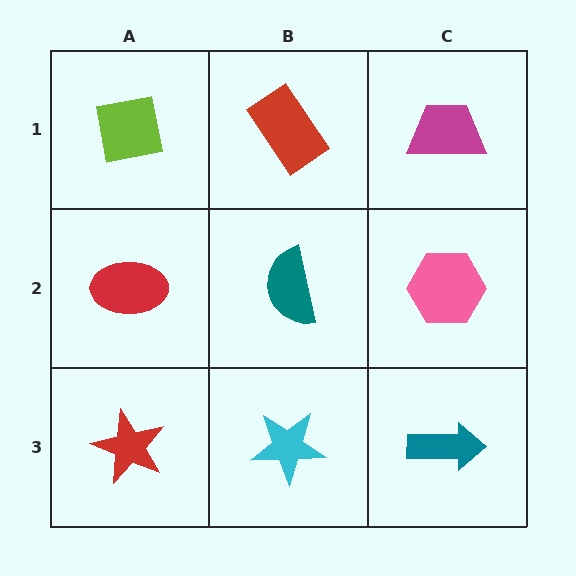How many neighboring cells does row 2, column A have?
3.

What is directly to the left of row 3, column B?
A red star.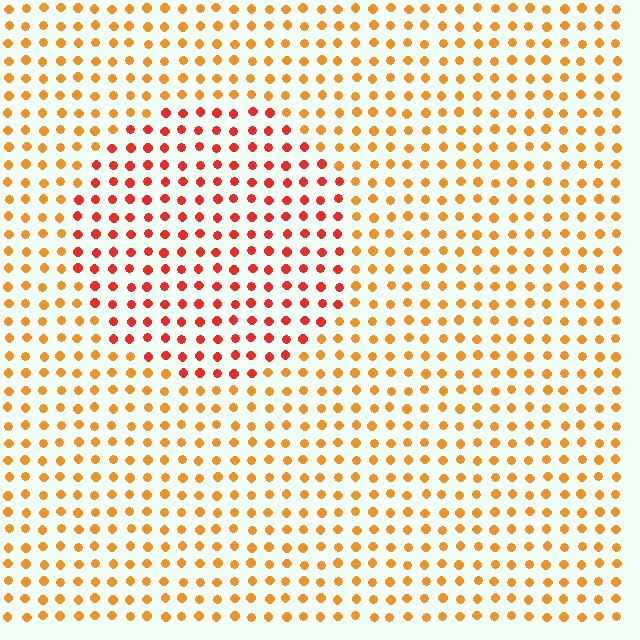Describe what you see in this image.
The image is filled with small orange elements in a uniform arrangement. A circle-shaped region is visible where the elements are tinted to a slightly different hue, forming a subtle color boundary.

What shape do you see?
I see a circle.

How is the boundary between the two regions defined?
The boundary is defined purely by a slight shift in hue (about 32 degrees). Spacing, size, and orientation are identical on both sides.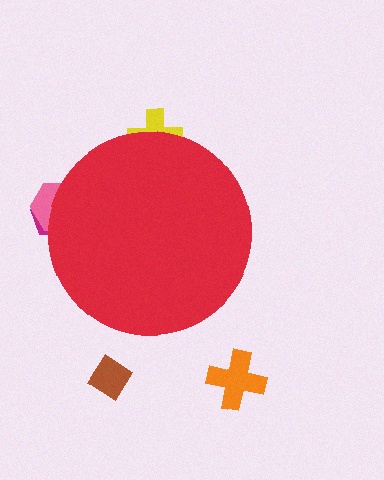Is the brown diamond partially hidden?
No, the brown diamond is fully visible.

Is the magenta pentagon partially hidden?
Yes, the magenta pentagon is partially hidden behind the red circle.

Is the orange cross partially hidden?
No, the orange cross is fully visible.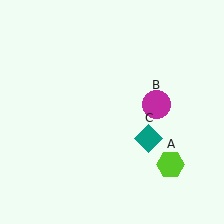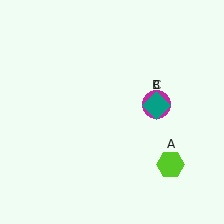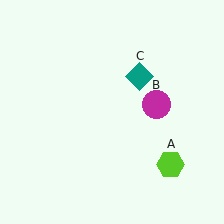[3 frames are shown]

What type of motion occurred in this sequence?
The teal diamond (object C) rotated counterclockwise around the center of the scene.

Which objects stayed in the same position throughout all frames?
Lime hexagon (object A) and magenta circle (object B) remained stationary.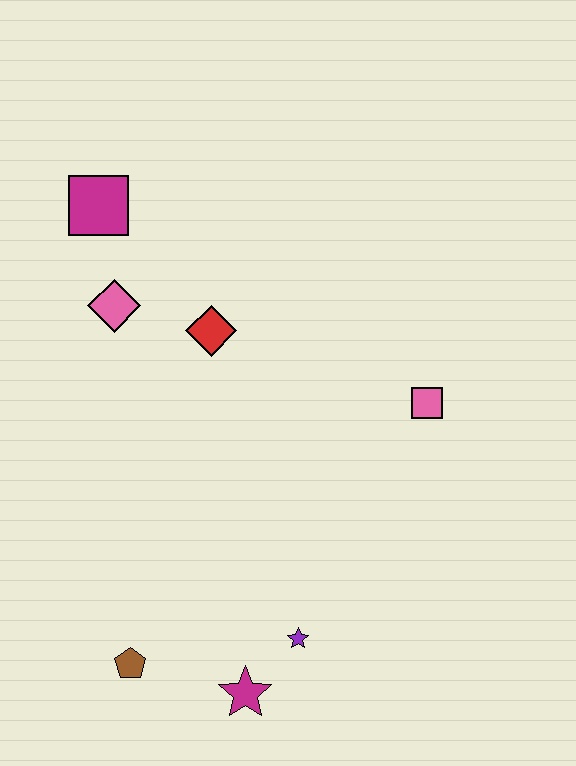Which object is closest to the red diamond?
The pink diamond is closest to the red diamond.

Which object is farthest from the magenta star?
The magenta square is farthest from the magenta star.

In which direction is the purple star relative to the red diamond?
The purple star is below the red diamond.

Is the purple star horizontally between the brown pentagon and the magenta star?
No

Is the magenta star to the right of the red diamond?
Yes